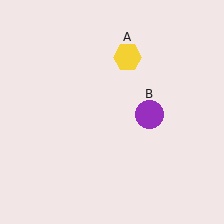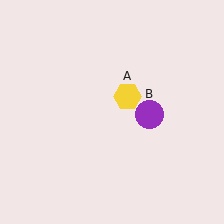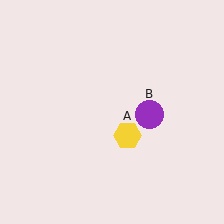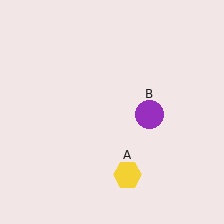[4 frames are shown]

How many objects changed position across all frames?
1 object changed position: yellow hexagon (object A).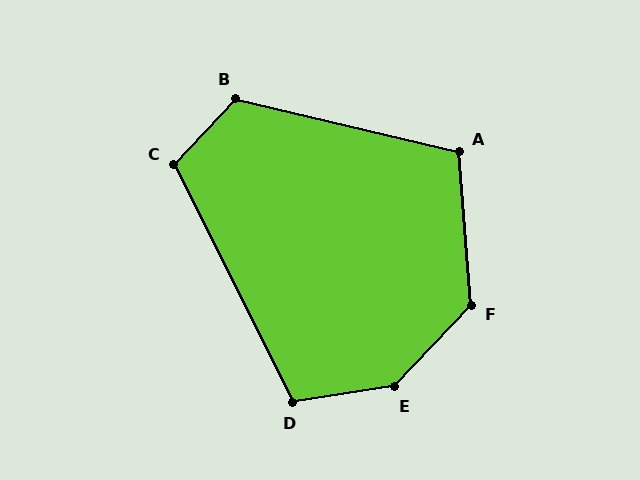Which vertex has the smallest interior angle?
A, at approximately 108 degrees.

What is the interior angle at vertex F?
Approximately 132 degrees (obtuse).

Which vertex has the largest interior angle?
E, at approximately 142 degrees.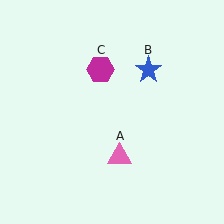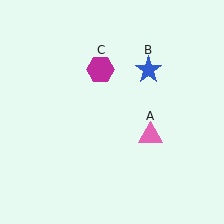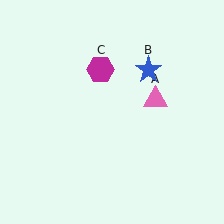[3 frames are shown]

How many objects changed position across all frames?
1 object changed position: pink triangle (object A).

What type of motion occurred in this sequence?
The pink triangle (object A) rotated counterclockwise around the center of the scene.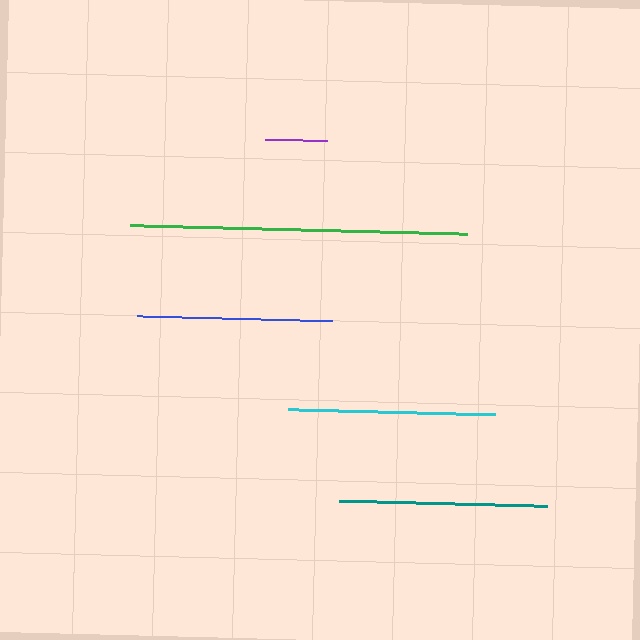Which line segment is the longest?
The green line is the longest at approximately 337 pixels.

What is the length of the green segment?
The green segment is approximately 337 pixels long.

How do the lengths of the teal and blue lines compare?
The teal and blue lines are approximately the same length.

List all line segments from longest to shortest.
From longest to shortest: green, cyan, teal, blue, purple.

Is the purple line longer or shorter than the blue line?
The blue line is longer than the purple line.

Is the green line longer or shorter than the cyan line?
The green line is longer than the cyan line.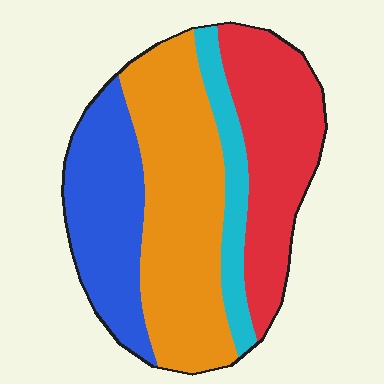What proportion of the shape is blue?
Blue takes up about one quarter (1/4) of the shape.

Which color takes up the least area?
Cyan, at roughly 10%.